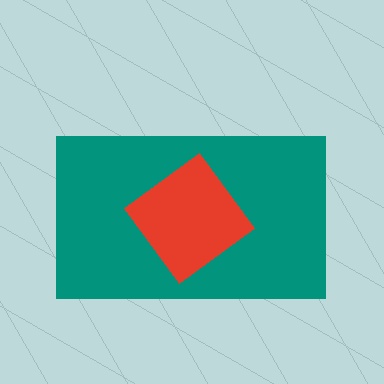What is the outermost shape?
The teal rectangle.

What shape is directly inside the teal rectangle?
The red diamond.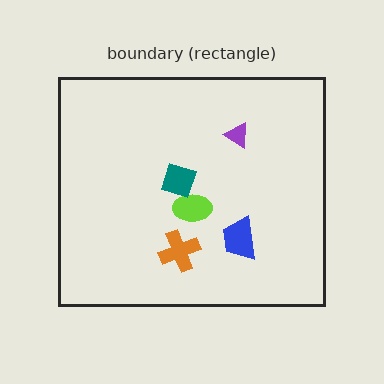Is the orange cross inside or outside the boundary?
Inside.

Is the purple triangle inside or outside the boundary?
Inside.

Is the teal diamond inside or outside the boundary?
Inside.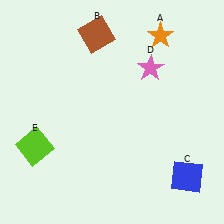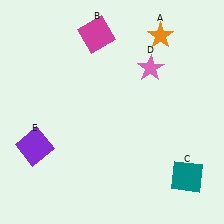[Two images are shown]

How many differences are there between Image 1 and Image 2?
There are 3 differences between the two images.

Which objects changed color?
B changed from brown to magenta. C changed from blue to teal. E changed from lime to purple.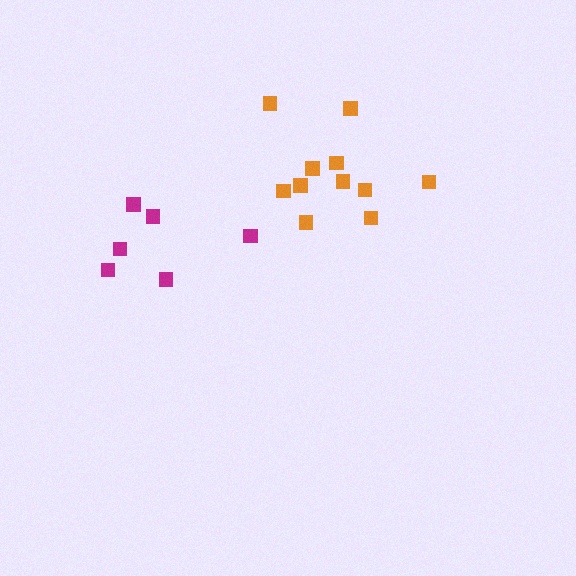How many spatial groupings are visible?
There are 2 spatial groupings.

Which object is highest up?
The orange cluster is topmost.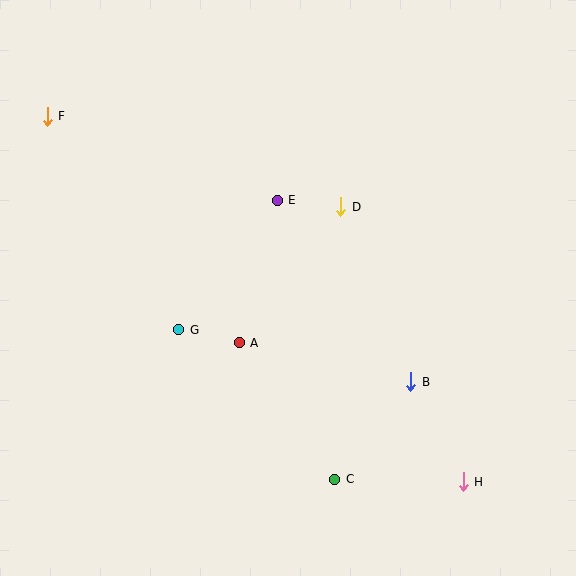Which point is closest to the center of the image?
Point A at (239, 343) is closest to the center.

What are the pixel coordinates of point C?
Point C is at (335, 479).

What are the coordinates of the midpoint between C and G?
The midpoint between C and G is at (257, 404).